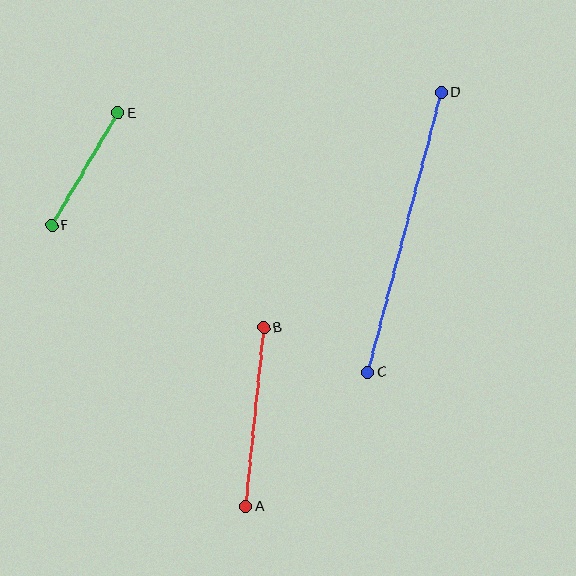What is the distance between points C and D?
The distance is approximately 289 pixels.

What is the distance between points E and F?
The distance is approximately 131 pixels.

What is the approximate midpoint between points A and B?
The midpoint is at approximately (255, 417) pixels.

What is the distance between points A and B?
The distance is approximately 180 pixels.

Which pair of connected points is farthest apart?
Points C and D are farthest apart.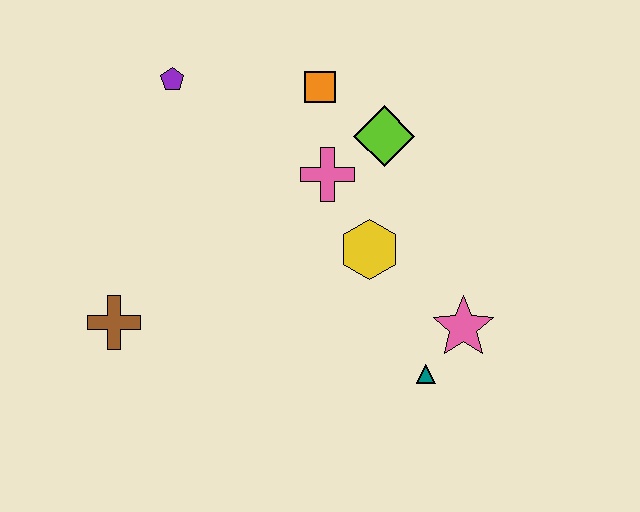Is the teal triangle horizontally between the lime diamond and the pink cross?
No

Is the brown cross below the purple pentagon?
Yes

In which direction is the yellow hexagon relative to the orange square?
The yellow hexagon is below the orange square.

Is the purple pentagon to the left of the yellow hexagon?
Yes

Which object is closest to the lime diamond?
The pink cross is closest to the lime diamond.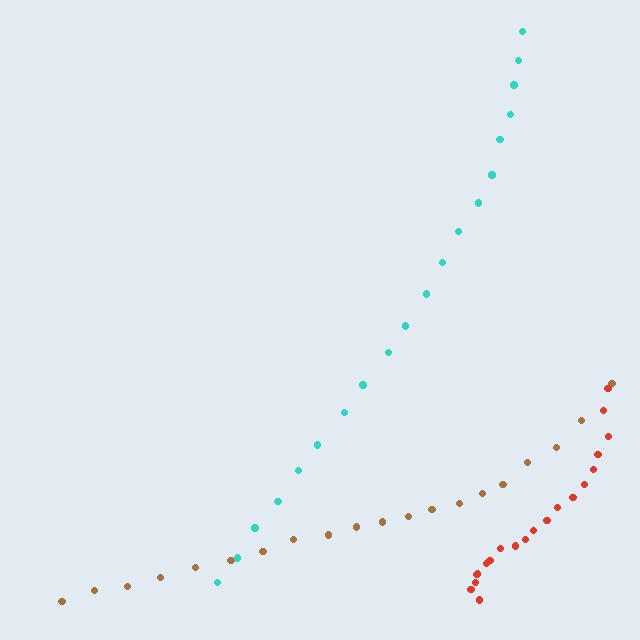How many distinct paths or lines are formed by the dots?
There are 3 distinct paths.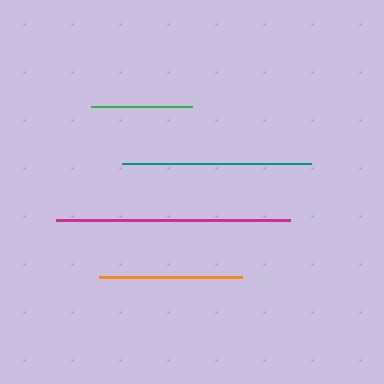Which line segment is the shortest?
The green line is the shortest at approximately 101 pixels.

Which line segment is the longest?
The magenta line is the longest at approximately 234 pixels.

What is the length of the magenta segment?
The magenta segment is approximately 234 pixels long.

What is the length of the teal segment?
The teal segment is approximately 189 pixels long.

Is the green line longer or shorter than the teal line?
The teal line is longer than the green line.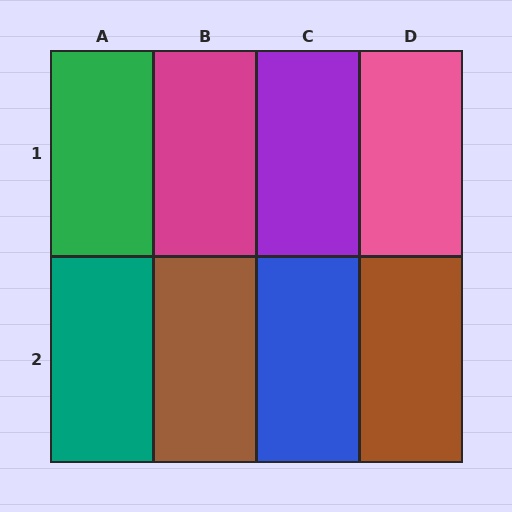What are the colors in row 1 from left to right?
Green, magenta, purple, pink.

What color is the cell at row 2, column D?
Brown.